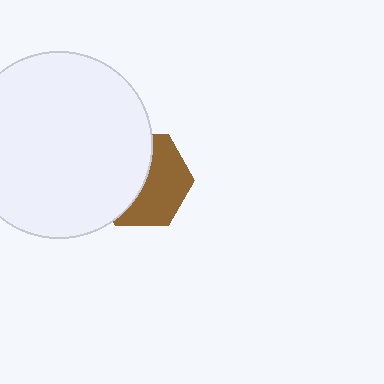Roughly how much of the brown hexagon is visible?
About half of it is visible (roughly 51%).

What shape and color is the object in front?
The object in front is a white circle.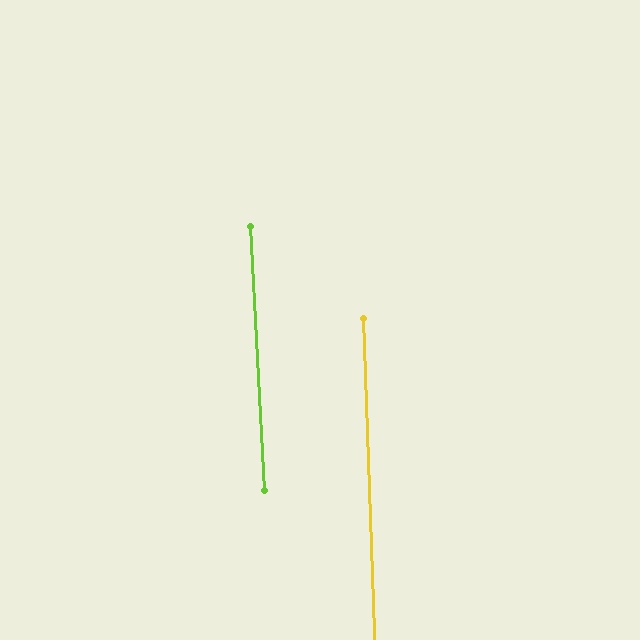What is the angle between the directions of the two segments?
Approximately 1 degree.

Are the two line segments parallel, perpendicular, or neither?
Parallel — their directions differ by only 1.1°.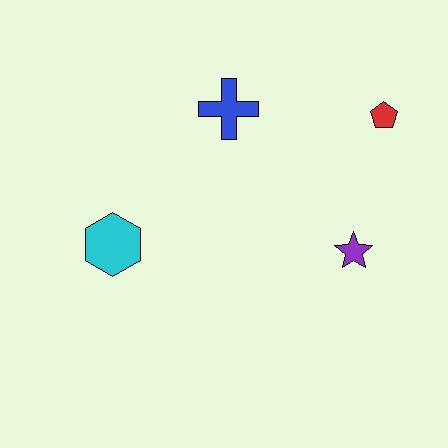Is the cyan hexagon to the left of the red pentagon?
Yes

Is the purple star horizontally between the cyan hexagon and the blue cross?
No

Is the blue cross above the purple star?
Yes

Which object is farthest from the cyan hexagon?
The red pentagon is farthest from the cyan hexagon.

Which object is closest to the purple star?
The red pentagon is closest to the purple star.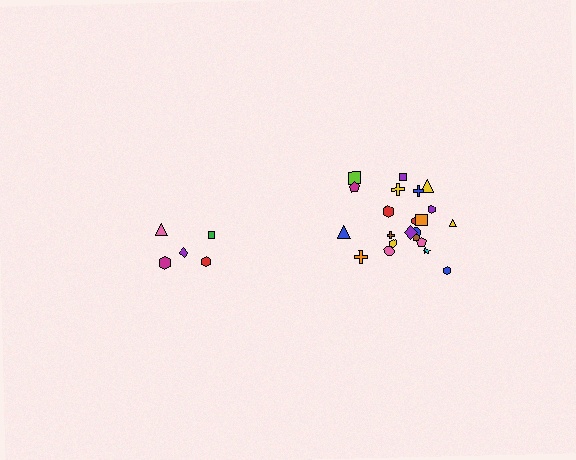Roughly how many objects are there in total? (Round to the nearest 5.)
Roughly 25 objects in total.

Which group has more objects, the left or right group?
The right group.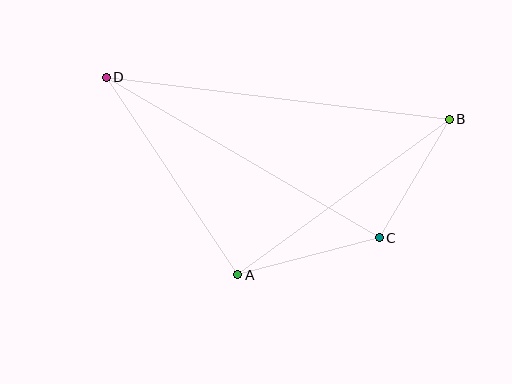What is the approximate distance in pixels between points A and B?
The distance between A and B is approximately 262 pixels.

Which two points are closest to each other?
Points B and C are closest to each other.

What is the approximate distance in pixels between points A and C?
The distance between A and C is approximately 146 pixels.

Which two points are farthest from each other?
Points B and D are farthest from each other.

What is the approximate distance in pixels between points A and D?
The distance between A and D is approximately 237 pixels.